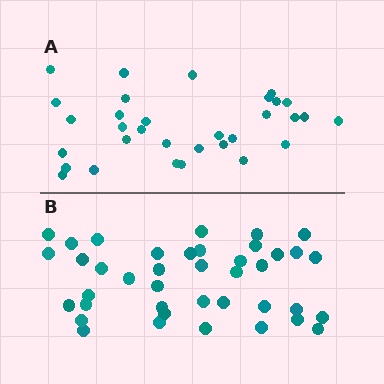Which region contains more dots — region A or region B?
Region B (the bottom region) has more dots.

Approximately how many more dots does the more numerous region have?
Region B has roughly 8 or so more dots than region A.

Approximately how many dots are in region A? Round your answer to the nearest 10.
About 30 dots. (The exact count is 32, which rounds to 30.)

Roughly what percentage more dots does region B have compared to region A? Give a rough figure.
About 25% more.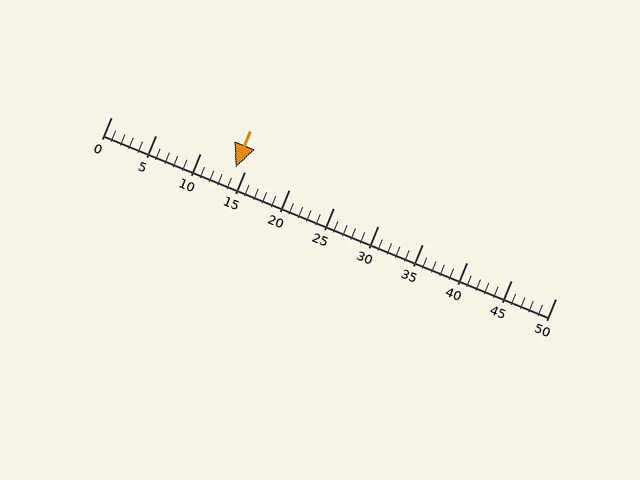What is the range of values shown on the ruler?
The ruler shows values from 0 to 50.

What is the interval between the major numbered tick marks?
The major tick marks are spaced 5 units apart.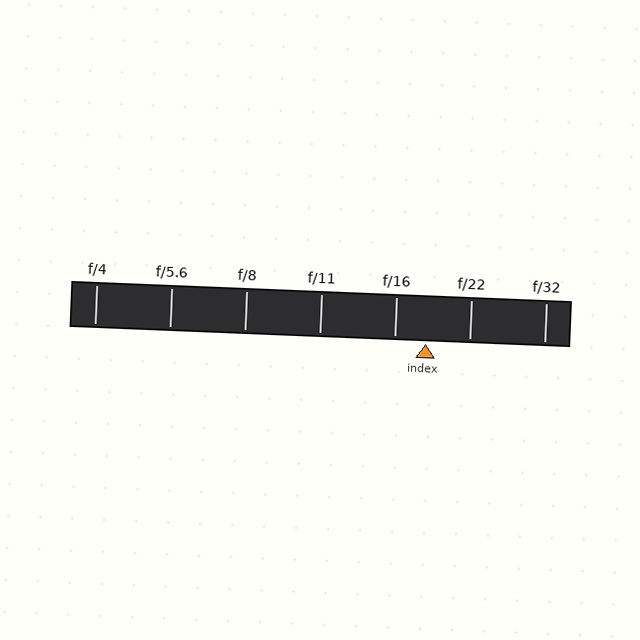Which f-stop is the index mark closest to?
The index mark is closest to f/16.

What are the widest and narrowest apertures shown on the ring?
The widest aperture shown is f/4 and the narrowest is f/32.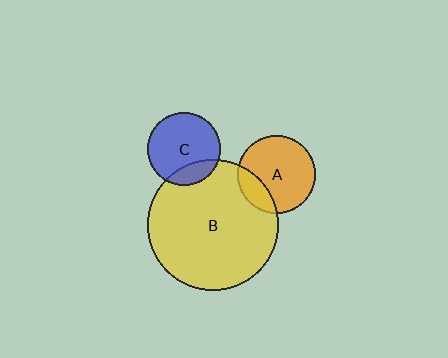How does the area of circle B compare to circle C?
Approximately 3.2 times.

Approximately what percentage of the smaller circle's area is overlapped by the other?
Approximately 20%.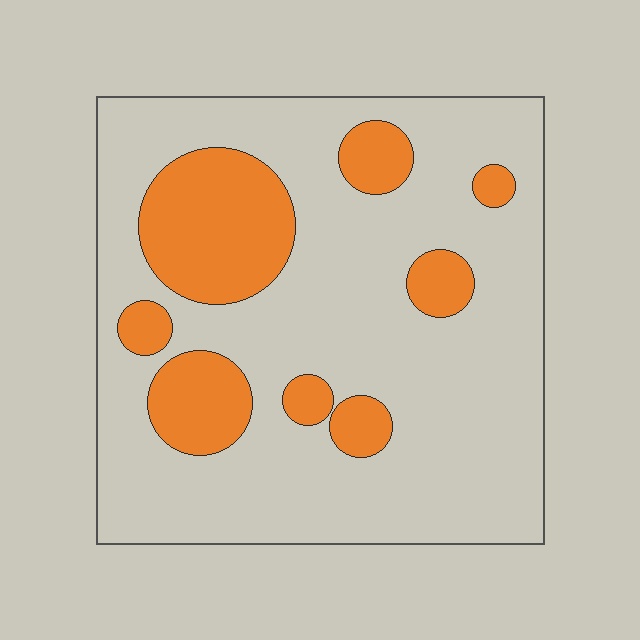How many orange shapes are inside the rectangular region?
8.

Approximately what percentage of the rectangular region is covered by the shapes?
Approximately 25%.